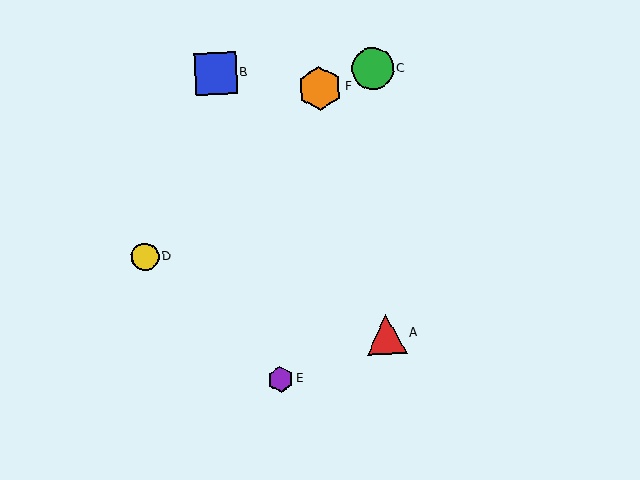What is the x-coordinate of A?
Object A is at x≈386.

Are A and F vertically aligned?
No, A is at x≈386 and F is at x≈320.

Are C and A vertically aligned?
Yes, both are at x≈373.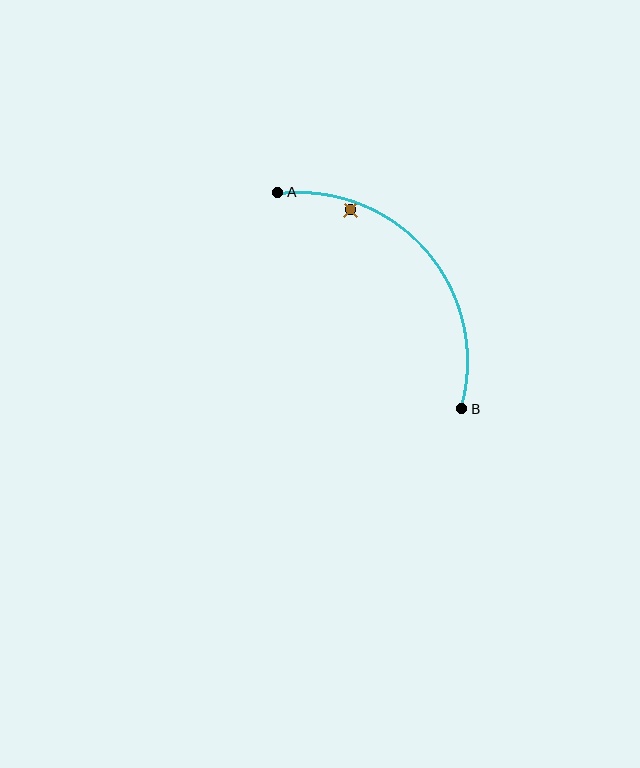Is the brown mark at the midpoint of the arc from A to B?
No — the brown mark does not lie on the arc at all. It sits slightly inside the curve.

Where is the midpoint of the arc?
The arc midpoint is the point on the curve farthest from the straight line joining A and B. It sits above and to the right of that line.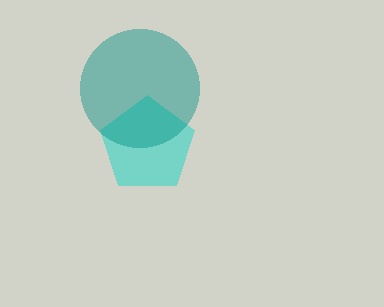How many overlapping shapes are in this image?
There are 2 overlapping shapes in the image.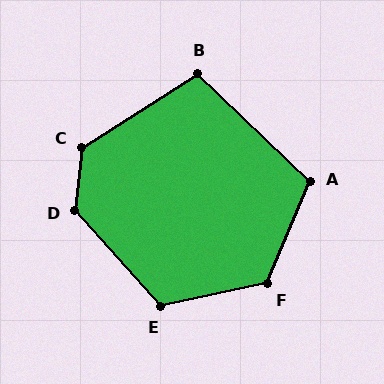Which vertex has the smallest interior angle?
B, at approximately 104 degrees.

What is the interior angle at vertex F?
Approximately 125 degrees (obtuse).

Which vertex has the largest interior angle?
D, at approximately 132 degrees.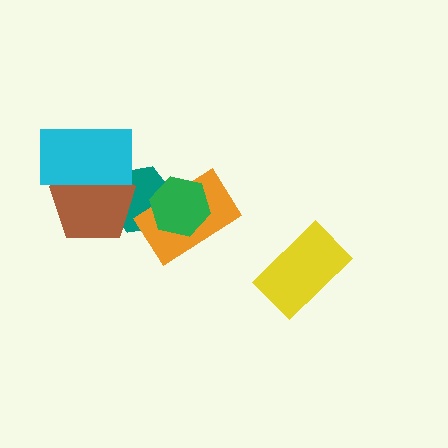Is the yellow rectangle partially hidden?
No, no other shape covers it.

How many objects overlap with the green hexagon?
2 objects overlap with the green hexagon.